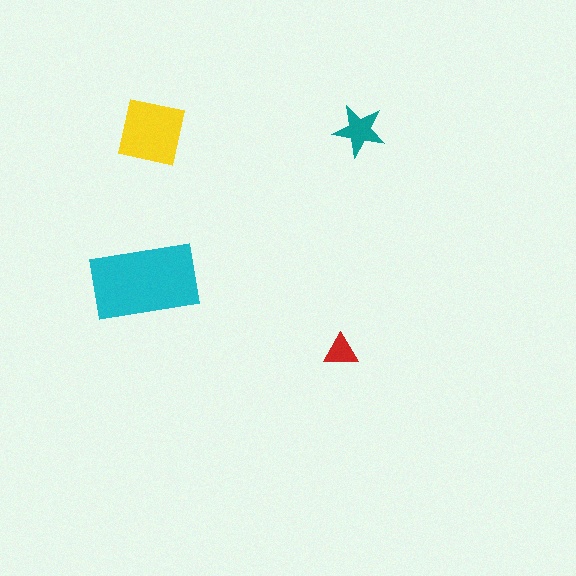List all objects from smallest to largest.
The red triangle, the teal star, the yellow square, the cyan rectangle.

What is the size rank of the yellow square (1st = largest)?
2nd.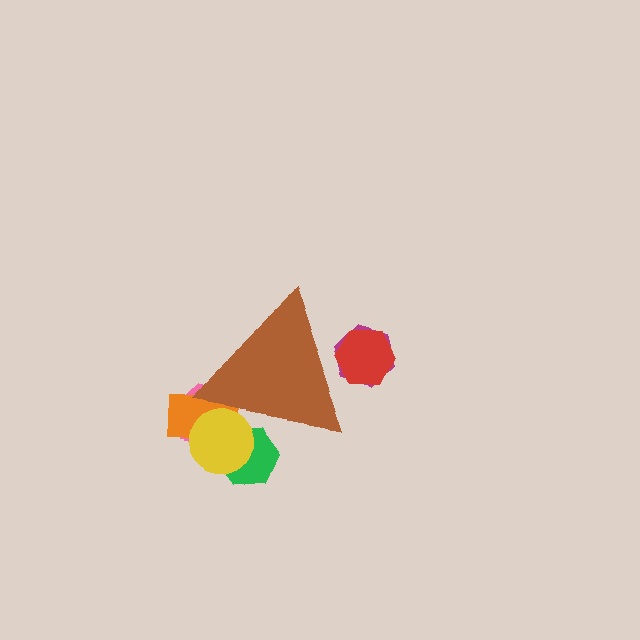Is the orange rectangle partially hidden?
Yes, the orange rectangle is partially hidden behind the brown triangle.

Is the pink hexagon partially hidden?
Yes, the pink hexagon is partially hidden behind the brown triangle.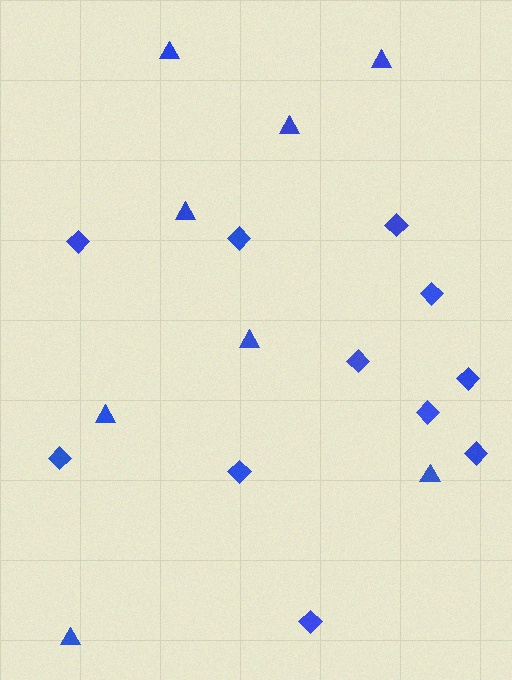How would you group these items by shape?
There are 2 groups: one group of triangles (8) and one group of diamonds (11).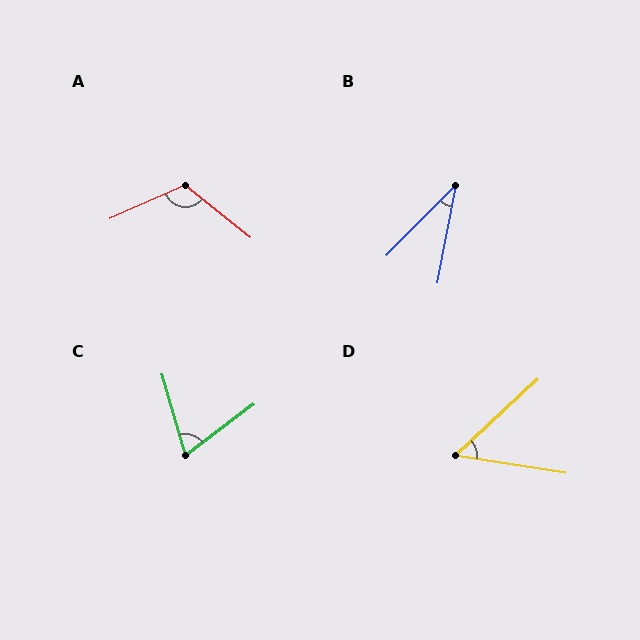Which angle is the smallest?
B, at approximately 34 degrees.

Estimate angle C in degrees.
Approximately 69 degrees.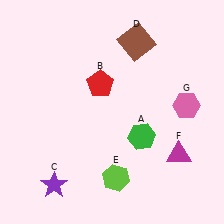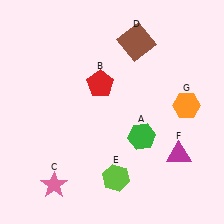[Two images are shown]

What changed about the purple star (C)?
In Image 1, C is purple. In Image 2, it changed to pink.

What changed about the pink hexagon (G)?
In Image 1, G is pink. In Image 2, it changed to orange.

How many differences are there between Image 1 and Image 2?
There are 2 differences between the two images.